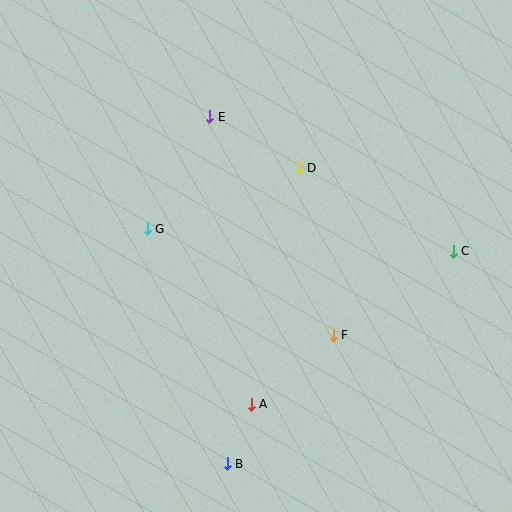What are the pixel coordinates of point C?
Point C is at (453, 251).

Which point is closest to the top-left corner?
Point E is closest to the top-left corner.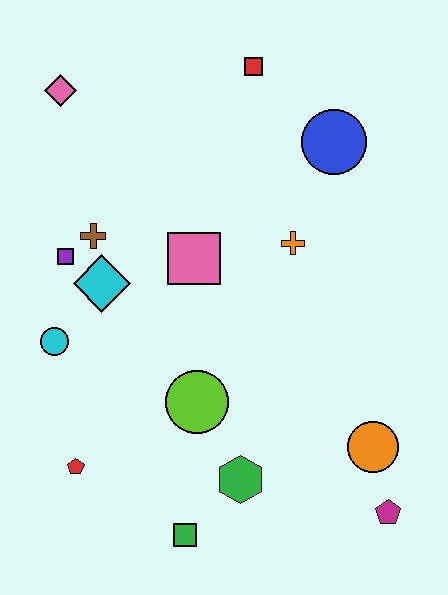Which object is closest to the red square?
The blue circle is closest to the red square.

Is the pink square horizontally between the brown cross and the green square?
No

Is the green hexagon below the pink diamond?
Yes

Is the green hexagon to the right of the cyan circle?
Yes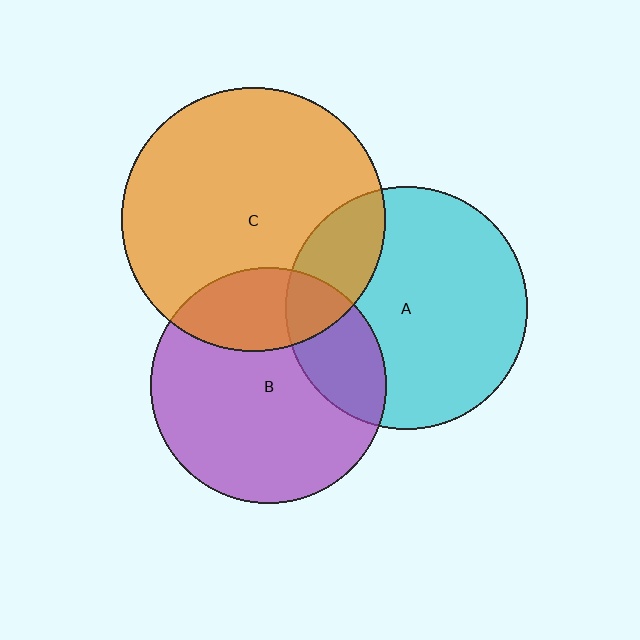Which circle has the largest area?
Circle C (orange).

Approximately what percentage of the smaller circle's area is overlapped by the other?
Approximately 25%.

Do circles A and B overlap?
Yes.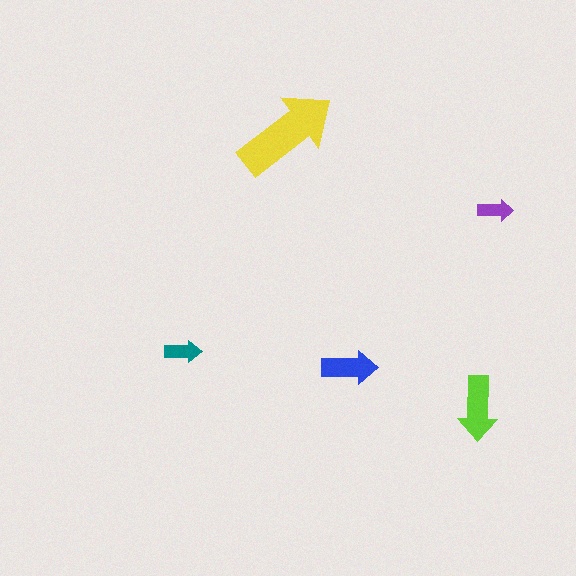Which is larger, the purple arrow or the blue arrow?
The blue one.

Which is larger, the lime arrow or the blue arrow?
The lime one.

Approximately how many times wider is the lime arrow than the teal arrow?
About 2 times wider.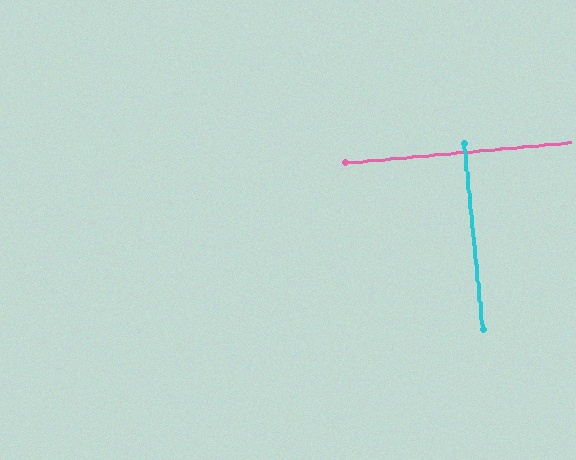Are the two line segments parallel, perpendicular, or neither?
Perpendicular — they meet at approximately 90°.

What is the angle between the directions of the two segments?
Approximately 90 degrees.